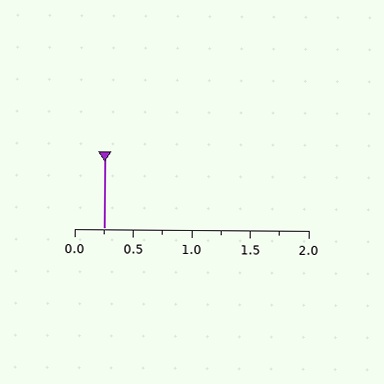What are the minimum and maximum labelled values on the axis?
The axis runs from 0.0 to 2.0.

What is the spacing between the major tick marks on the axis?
The major ticks are spaced 0.5 apart.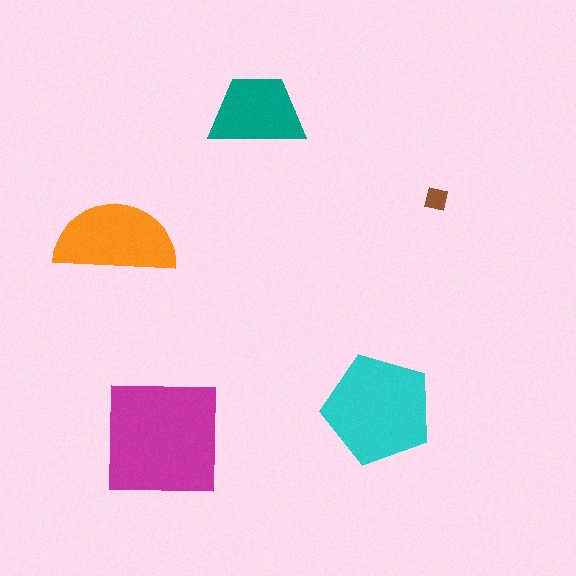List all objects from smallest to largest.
The brown square, the teal trapezoid, the orange semicircle, the cyan pentagon, the magenta square.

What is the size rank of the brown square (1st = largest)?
5th.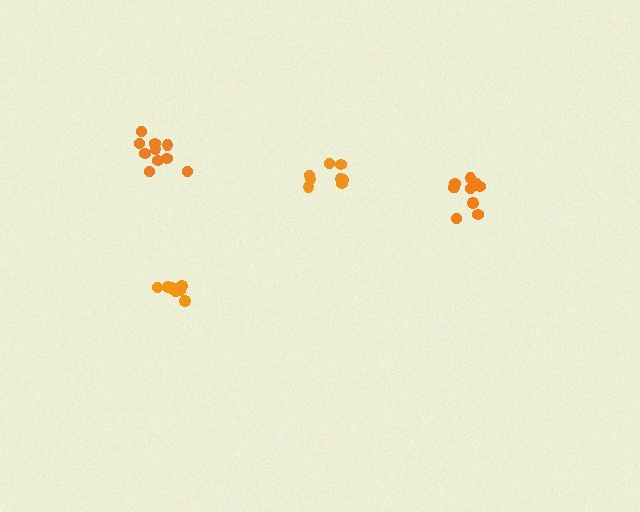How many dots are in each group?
Group 1: 8 dots, Group 2: 10 dots, Group 3: 8 dots, Group 4: 10 dots (36 total).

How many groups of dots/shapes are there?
There are 4 groups.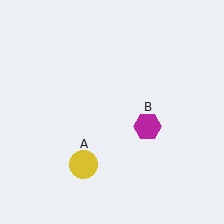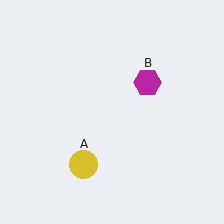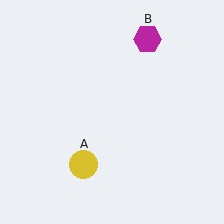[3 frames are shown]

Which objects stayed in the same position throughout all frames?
Yellow circle (object A) remained stationary.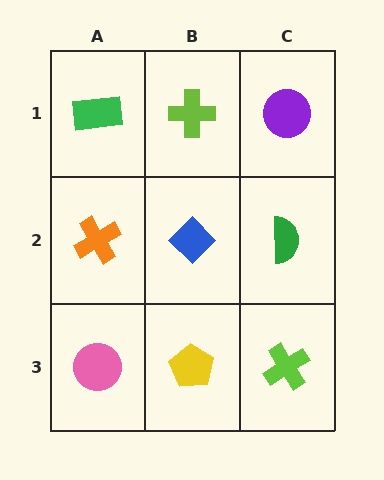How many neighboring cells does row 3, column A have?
2.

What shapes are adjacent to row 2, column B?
A lime cross (row 1, column B), a yellow pentagon (row 3, column B), an orange cross (row 2, column A), a green semicircle (row 2, column C).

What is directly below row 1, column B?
A blue diamond.